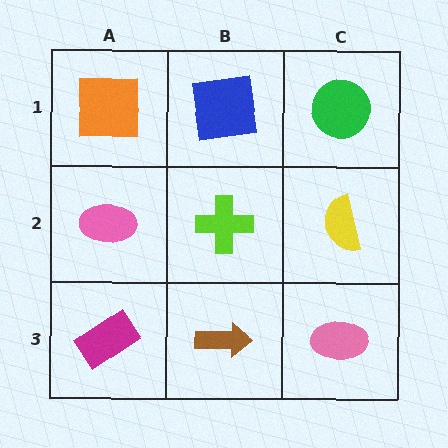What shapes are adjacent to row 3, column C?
A yellow semicircle (row 2, column C), a brown arrow (row 3, column B).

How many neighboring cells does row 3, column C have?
2.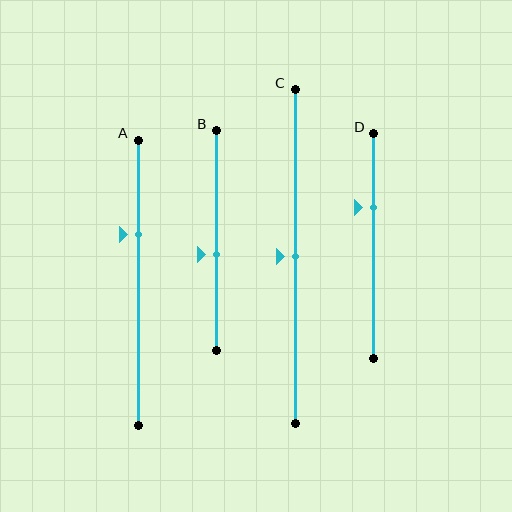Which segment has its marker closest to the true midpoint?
Segment C has its marker closest to the true midpoint.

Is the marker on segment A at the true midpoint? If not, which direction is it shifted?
No, the marker on segment A is shifted upward by about 17% of the segment length.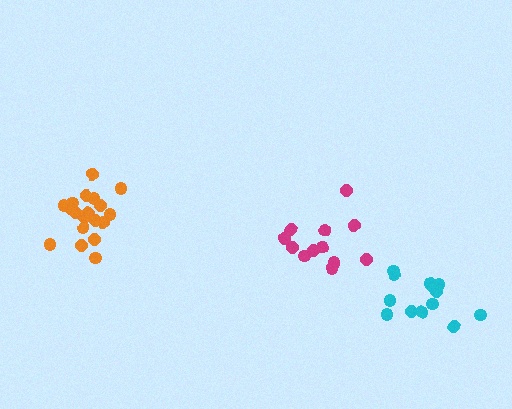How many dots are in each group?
Group 1: 13 dots, Group 2: 14 dots, Group 3: 19 dots (46 total).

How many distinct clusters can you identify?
There are 3 distinct clusters.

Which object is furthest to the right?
The cyan cluster is rightmost.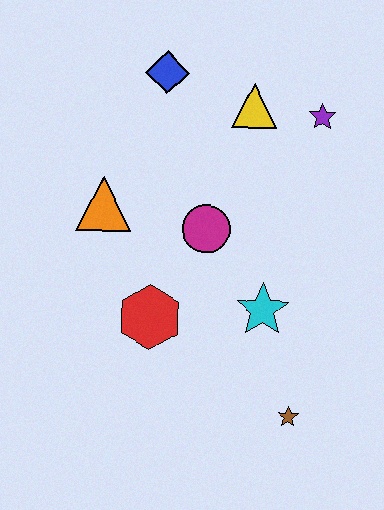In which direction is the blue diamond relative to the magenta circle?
The blue diamond is above the magenta circle.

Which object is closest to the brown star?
The cyan star is closest to the brown star.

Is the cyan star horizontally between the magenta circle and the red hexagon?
No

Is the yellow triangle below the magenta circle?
No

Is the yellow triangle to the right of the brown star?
No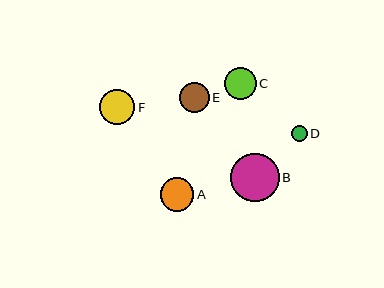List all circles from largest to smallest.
From largest to smallest: B, F, A, C, E, D.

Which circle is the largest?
Circle B is the largest with a size of approximately 49 pixels.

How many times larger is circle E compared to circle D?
Circle E is approximately 1.9 times the size of circle D.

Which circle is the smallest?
Circle D is the smallest with a size of approximately 16 pixels.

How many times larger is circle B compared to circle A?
Circle B is approximately 1.5 times the size of circle A.